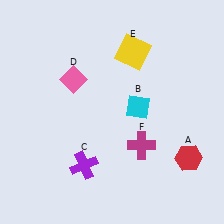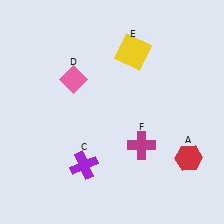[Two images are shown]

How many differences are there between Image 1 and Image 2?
There is 1 difference between the two images.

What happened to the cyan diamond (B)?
The cyan diamond (B) was removed in Image 2. It was in the top-right area of Image 1.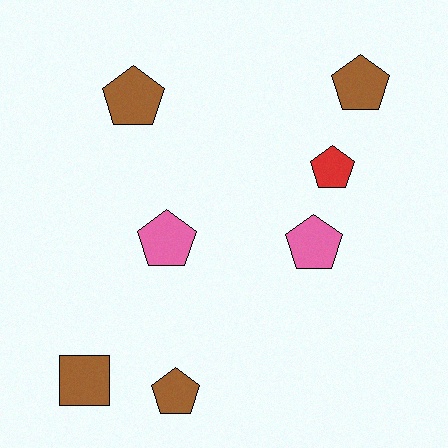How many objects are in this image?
There are 7 objects.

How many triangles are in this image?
There are no triangles.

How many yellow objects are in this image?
There are no yellow objects.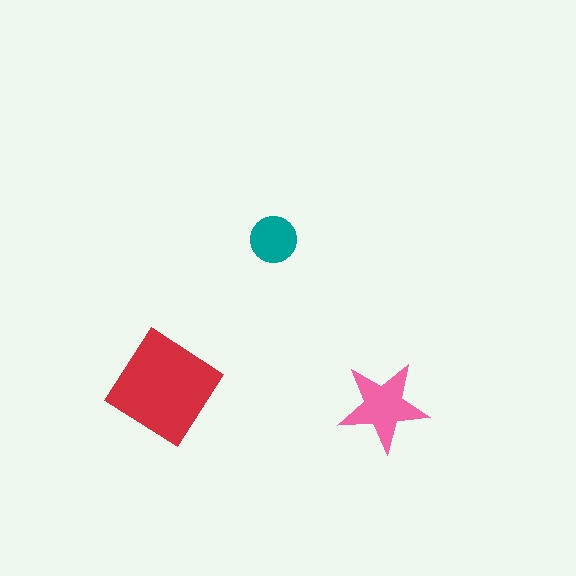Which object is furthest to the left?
The red diamond is leftmost.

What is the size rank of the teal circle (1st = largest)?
3rd.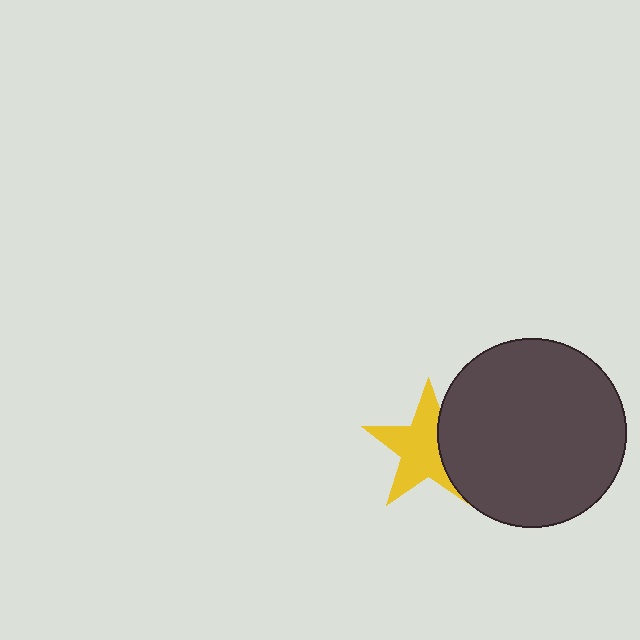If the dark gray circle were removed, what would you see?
You would see the complete yellow star.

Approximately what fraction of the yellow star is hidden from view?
Roughly 30% of the yellow star is hidden behind the dark gray circle.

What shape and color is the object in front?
The object in front is a dark gray circle.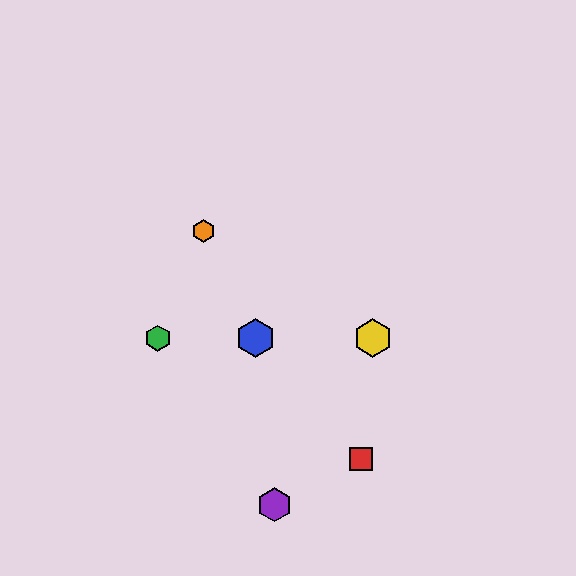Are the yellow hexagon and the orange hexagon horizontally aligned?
No, the yellow hexagon is at y≈338 and the orange hexagon is at y≈231.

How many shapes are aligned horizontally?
3 shapes (the blue hexagon, the green hexagon, the yellow hexagon) are aligned horizontally.